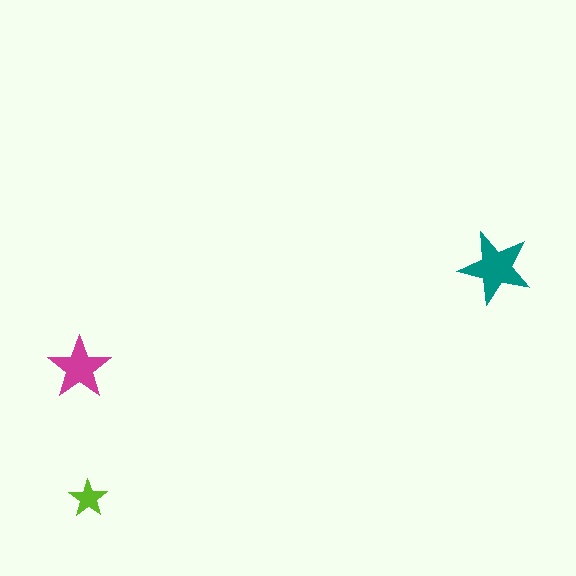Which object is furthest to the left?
The magenta star is leftmost.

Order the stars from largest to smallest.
the teal one, the magenta one, the lime one.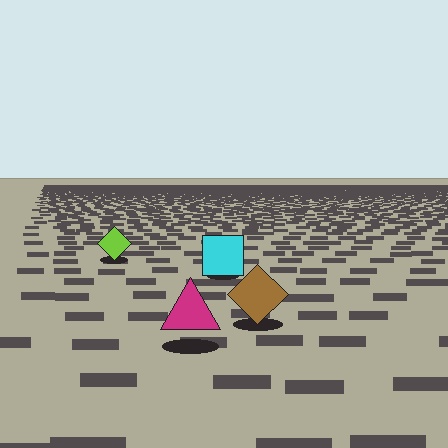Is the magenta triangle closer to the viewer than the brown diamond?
Yes. The magenta triangle is closer — you can tell from the texture gradient: the ground texture is coarser near it.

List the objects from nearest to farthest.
From nearest to farthest: the magenta triangle, the brown diamond, the cyan square, the lime diamond.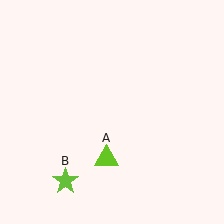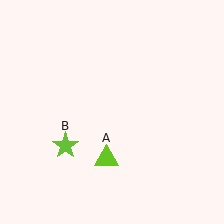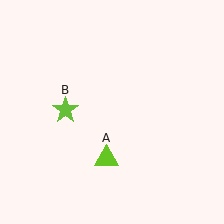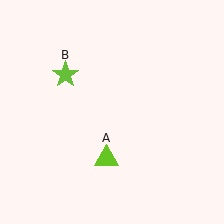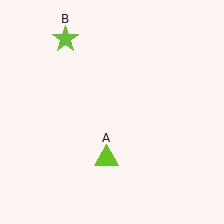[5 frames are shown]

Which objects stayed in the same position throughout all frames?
Lime triangle (object A) remained stationary.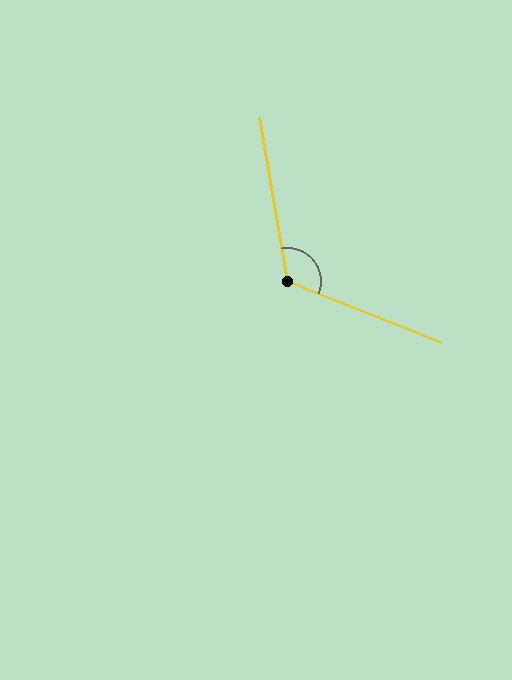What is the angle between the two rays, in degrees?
Approximately 121 degrees.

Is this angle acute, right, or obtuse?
It is obtuse.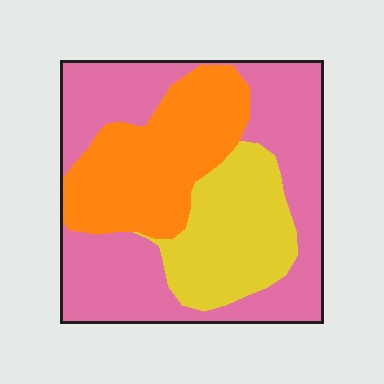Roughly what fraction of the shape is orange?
Orange covers about 30% of the shape.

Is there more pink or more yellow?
Pink.